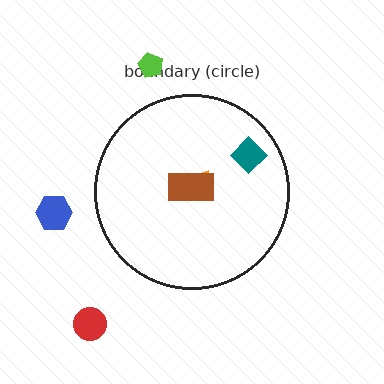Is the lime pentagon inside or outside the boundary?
Outside.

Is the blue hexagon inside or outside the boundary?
Outside.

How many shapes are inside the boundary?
3 inside, 3 outside.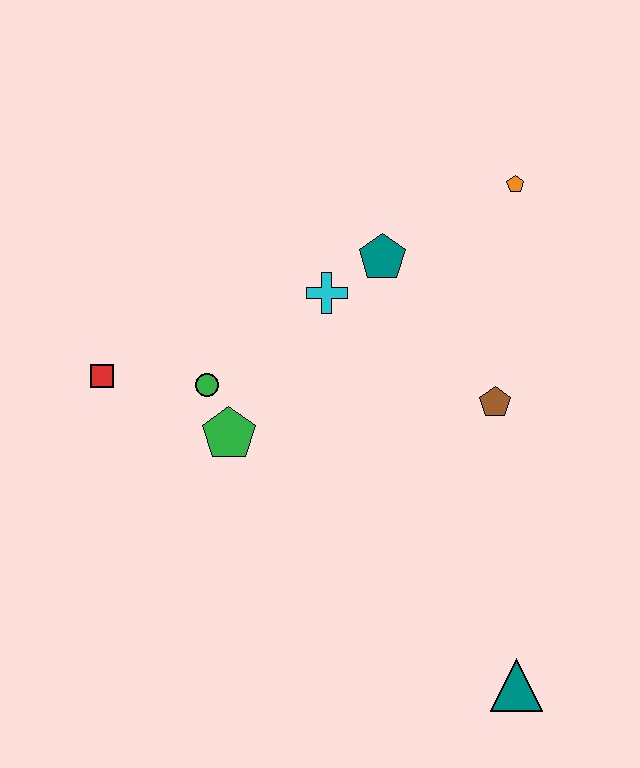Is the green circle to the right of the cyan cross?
No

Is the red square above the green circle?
Yes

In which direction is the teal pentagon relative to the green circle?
The teal pentagon is to the right of the green circle.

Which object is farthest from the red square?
The teal triangle is farthest from the red square.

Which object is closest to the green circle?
The green pentagon is closest to the green circle.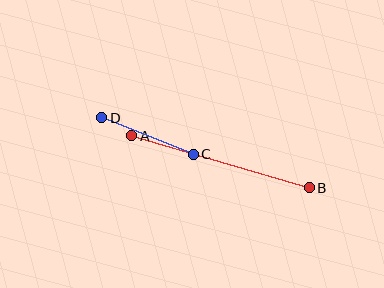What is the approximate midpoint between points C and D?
The midpoint is at approximately (148, 136) pixels.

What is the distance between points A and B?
The distance is approximately 185 pixels.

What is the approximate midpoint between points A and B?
The midpoint is at approximately (221, 162) pixels.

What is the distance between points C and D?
The distance is approximately 99 pixels.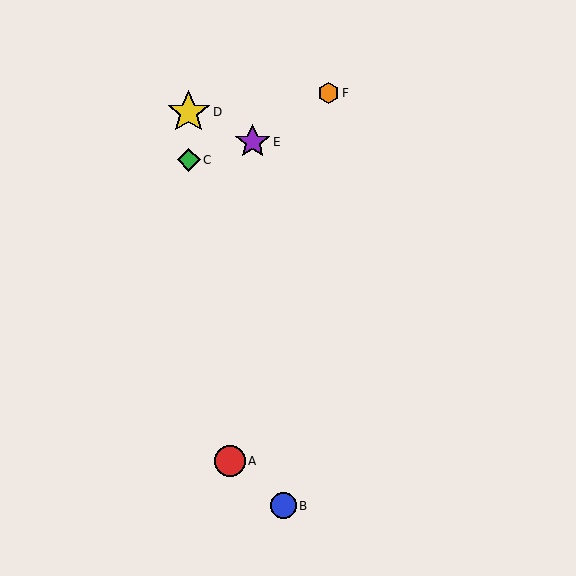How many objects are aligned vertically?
2 objects (C, D) are aligned vertically.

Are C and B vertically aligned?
No, C is at x≈189 and B is at x≈283.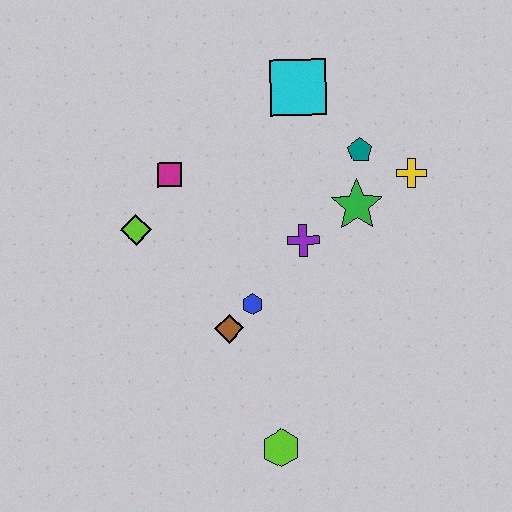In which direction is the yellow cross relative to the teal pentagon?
The yellow cross is to the right of the teal pentagon.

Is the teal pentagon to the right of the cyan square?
Yes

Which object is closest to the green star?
The teal pentagon is closest to the green star.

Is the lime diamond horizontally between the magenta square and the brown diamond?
No